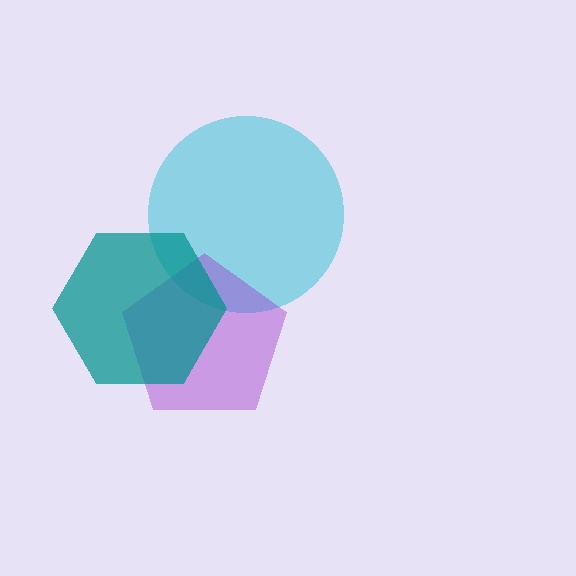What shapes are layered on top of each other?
The layered shapes are: a cyan circle, a purple pentagon, a teal hexagon.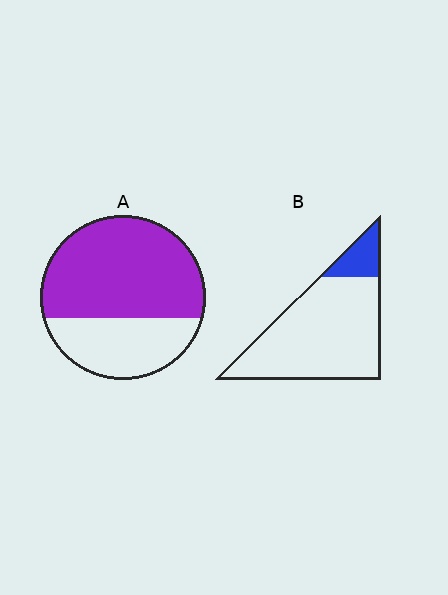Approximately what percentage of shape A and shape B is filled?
A is approximately 65% and B is approximately 15%.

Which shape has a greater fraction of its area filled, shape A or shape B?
Shape A.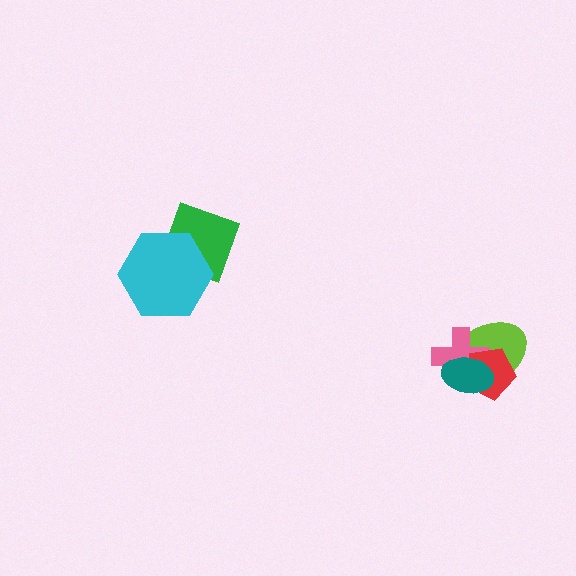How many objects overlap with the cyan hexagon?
1 object overlaps with the cyan hexagon.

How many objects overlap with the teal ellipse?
3 objects overlap with the teal ellipse.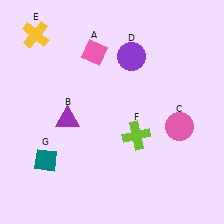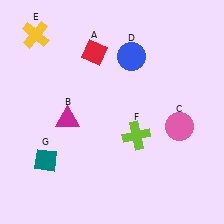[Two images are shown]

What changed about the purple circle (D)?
In Image 1, D is purple. In Image 2, it changed to blue.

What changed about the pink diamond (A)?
In Image 1, A is pink. In Image 2, it changed to red.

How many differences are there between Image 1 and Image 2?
There are 3 differences between the two images.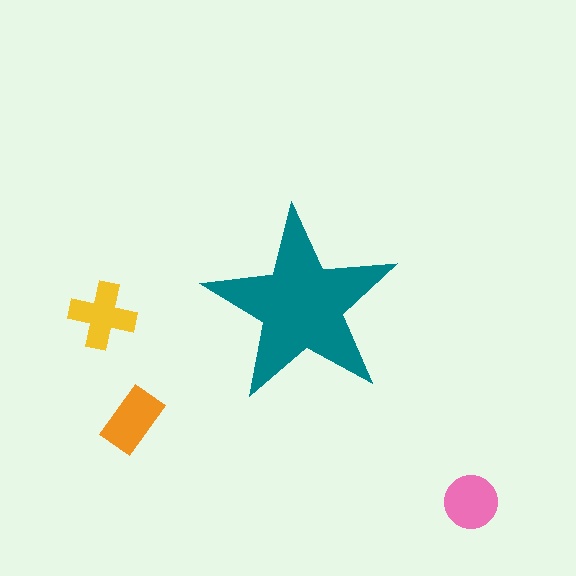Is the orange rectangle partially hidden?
No, the orange rectangle is fully visible.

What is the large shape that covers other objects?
A teal star.